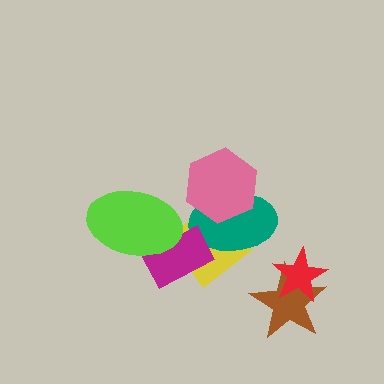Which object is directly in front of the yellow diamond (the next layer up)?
The teal ellipse is directly in front of the yellow diamond.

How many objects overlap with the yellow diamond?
4 objects overlap with the yellow diamond.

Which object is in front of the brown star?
The red star is in front of the brown star.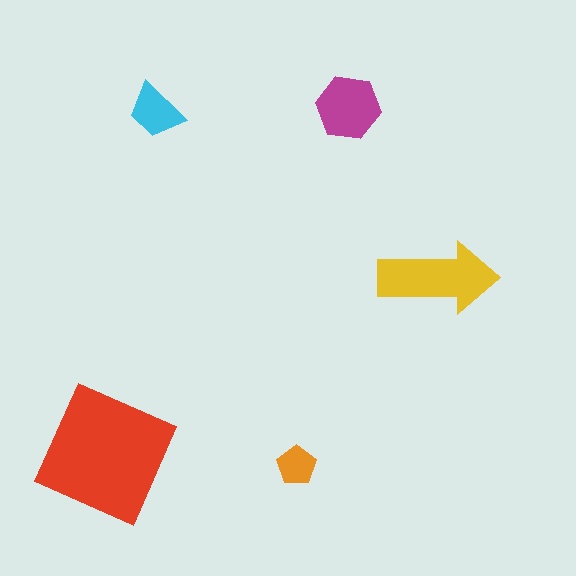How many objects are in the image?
There are 5 objects in the image.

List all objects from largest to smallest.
The red square, the yellow arrow, the magenta hexagon, the cyan trapezoid, the orange pentagon.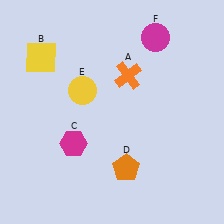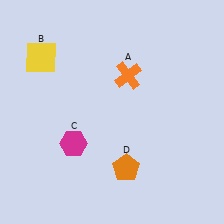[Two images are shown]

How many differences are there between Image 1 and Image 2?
There are 2 differences between the two images.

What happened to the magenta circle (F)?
The magenta circle (F) was removed in Image 2. It was in the top-right area of Image 1.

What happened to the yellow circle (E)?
The yellow circle (E) was removed in Image 2. It was in the top-left area of Image 1.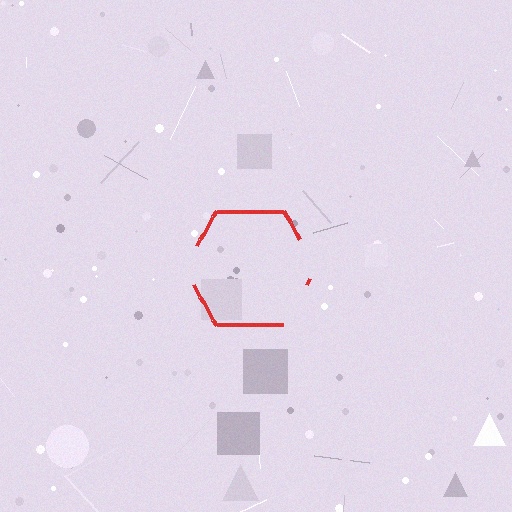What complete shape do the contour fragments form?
The contour fragments form a hexagon.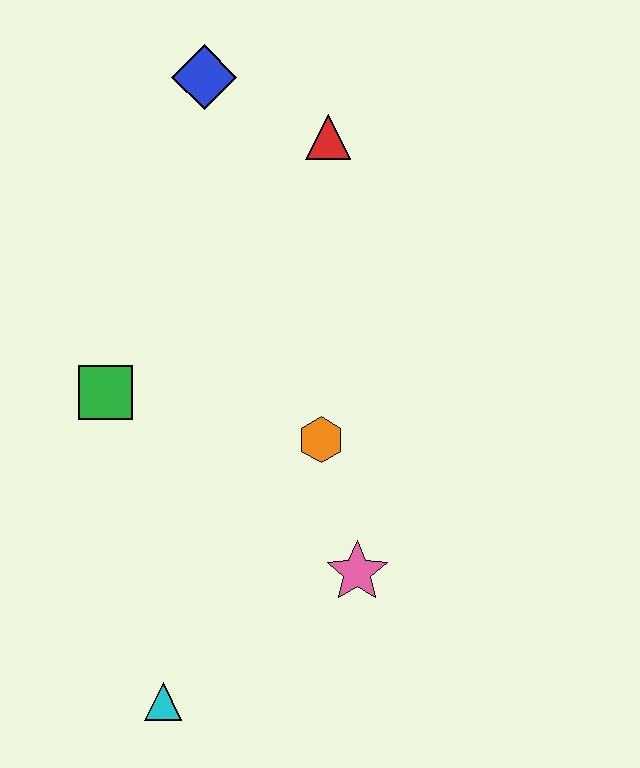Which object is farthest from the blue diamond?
The cyan triangle is farthest from the blue diamond.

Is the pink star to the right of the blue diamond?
Yes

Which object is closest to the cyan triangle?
The pink star is closest to the cyan triangle.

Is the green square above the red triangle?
No